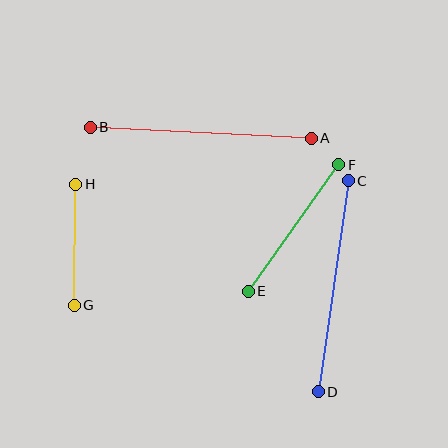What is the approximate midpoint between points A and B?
The midpoint is at approximately (201, 133) pixels.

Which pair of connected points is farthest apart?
Points A and B are farthest apart.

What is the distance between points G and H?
The distance is approximately 121 pixels.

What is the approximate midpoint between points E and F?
The midpoint is at approximately (293, 228) pixels.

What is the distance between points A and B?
The distance is approximately 221 pixels.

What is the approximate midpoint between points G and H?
The midpoint is at approximately (75, 245) pixels.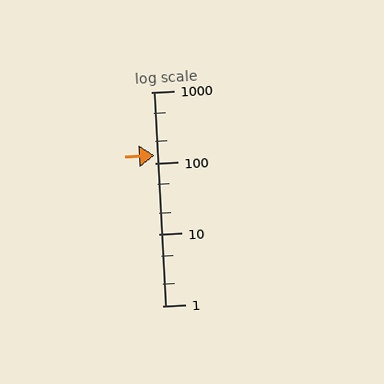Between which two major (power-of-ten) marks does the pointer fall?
The pointer is between 100 and 1000.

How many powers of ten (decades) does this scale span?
The scale spans 3 decades, from 1 to 1000.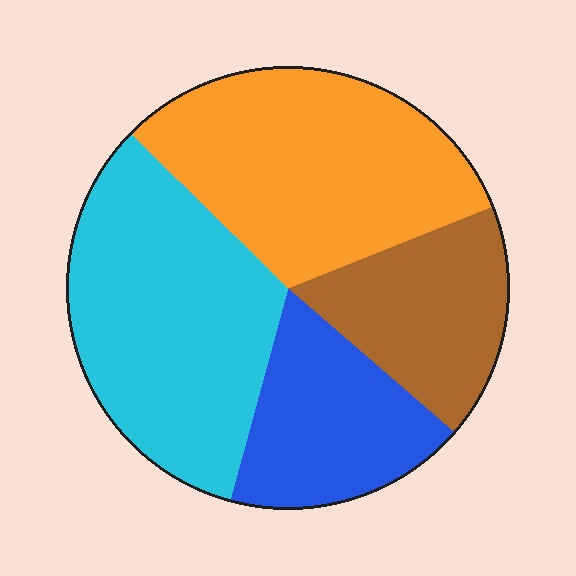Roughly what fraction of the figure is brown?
Brown takes up about one sixth (1/6) of the figure.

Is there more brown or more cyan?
Cyan.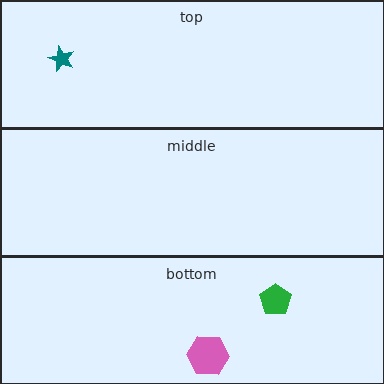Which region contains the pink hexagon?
The bottom region.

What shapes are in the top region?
The teal star.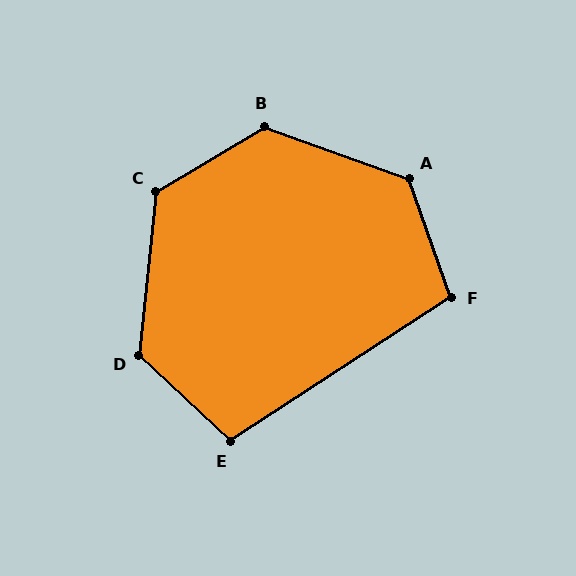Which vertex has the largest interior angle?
A, at approximately 129 degrees.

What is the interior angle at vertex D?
Approximately 127 degrees (obtuse).